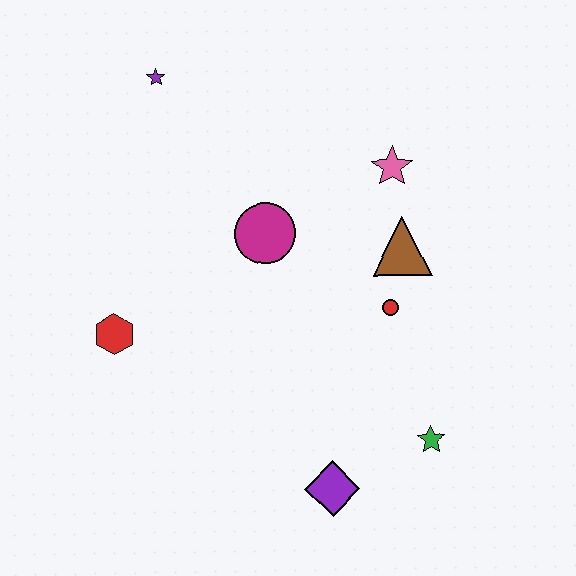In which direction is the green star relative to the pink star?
The green star is below the pink star.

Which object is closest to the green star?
The purple diamond is closest to the green star.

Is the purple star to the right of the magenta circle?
No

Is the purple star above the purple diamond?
Yes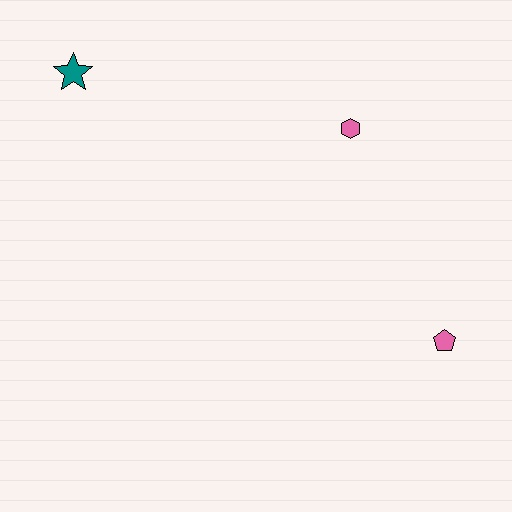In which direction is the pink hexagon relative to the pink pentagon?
The pink hexagon is above the pink pentagon.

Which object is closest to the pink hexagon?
The pink pentagon is closest to the pink hexagon.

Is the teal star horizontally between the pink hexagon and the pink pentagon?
No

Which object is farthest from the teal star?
The pink pentagon is farthest from the teal star.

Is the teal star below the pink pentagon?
No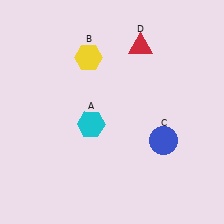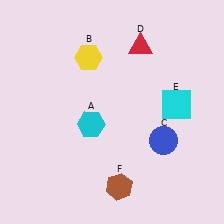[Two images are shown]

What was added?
A cyan square (E), a brown hexagon (F) were added in Image 2.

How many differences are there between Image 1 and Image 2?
There are 2 differences between the two images.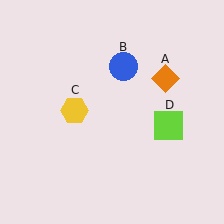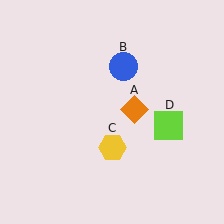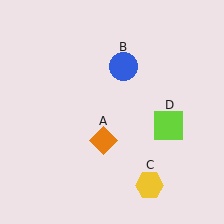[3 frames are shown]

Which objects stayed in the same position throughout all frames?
Blue circle (object B) and lime square (object D) remained stationary.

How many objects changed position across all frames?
2 objects changed position: orange diamond (object A), yellow hexagon (object C).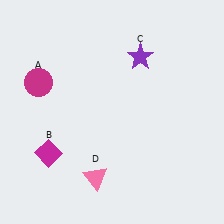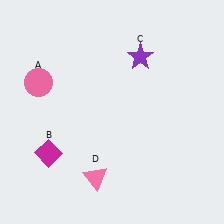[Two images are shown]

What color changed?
The circle (A) changed from magenta in Image 1 to pink in Image 2.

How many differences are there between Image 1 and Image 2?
There is 1 difference between the two images.